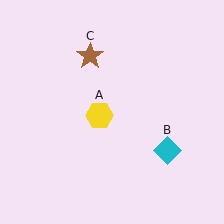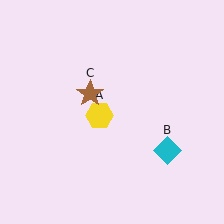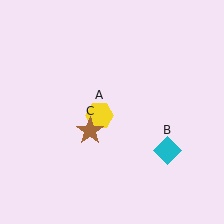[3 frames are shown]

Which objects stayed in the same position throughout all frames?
Yellow hexagon (object A) and cyan diamond (object B) remained stationary.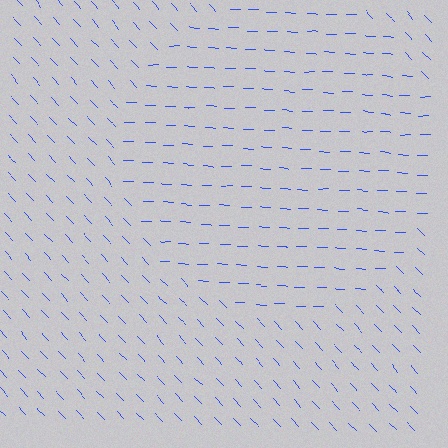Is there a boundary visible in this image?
Yes, there is a texture boundary formed by a change in line orientation.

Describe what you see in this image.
The image is filled with small blue line segments. A circle region in the image has lines oriented differently from the surrounding lines, creating a visible texture boundary.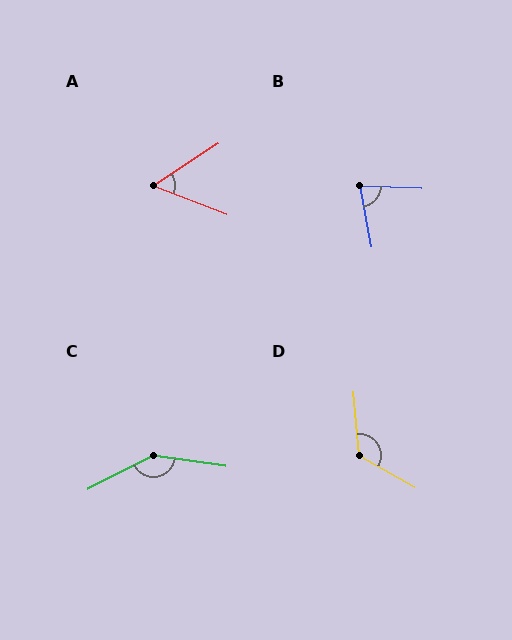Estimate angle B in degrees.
Approximately 77 degrees.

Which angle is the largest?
C, at approximately 144 degrees.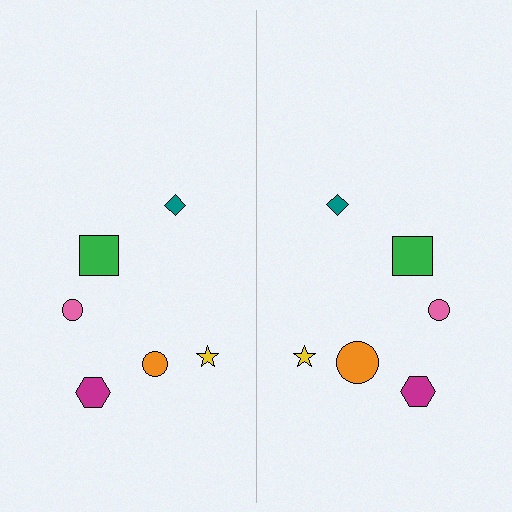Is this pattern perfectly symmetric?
No, the pattern is not perfectly symmetric. The orange circle on the right side has a different size than its mirror counterpart.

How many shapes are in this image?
There are 12 shapes in this image.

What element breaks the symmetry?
The orange circle on the right side has a different size than its mirror counterpart.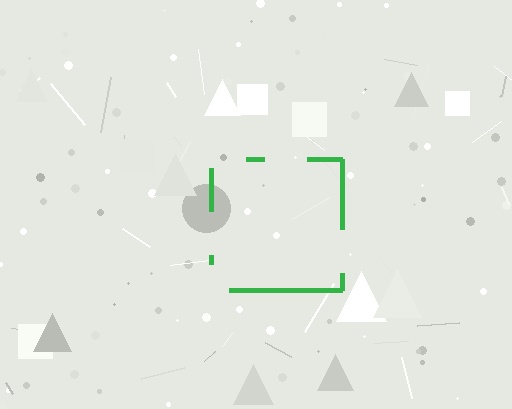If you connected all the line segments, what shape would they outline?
They would outline a square.